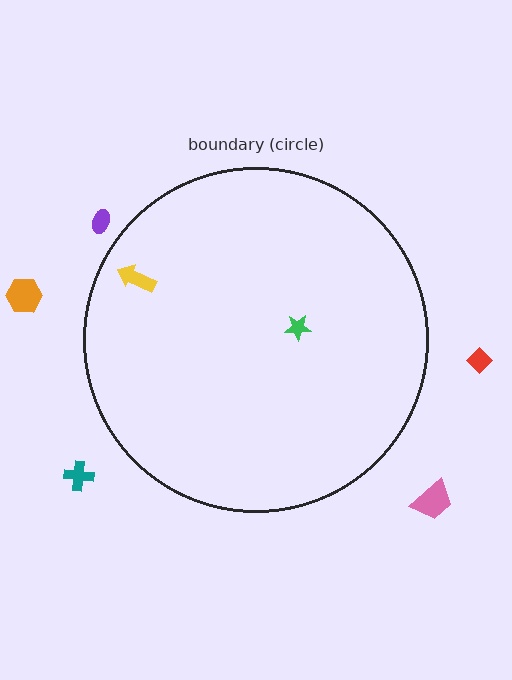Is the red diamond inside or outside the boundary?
Outside.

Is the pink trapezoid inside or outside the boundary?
Outside.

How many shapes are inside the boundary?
2 inside, 5 outside.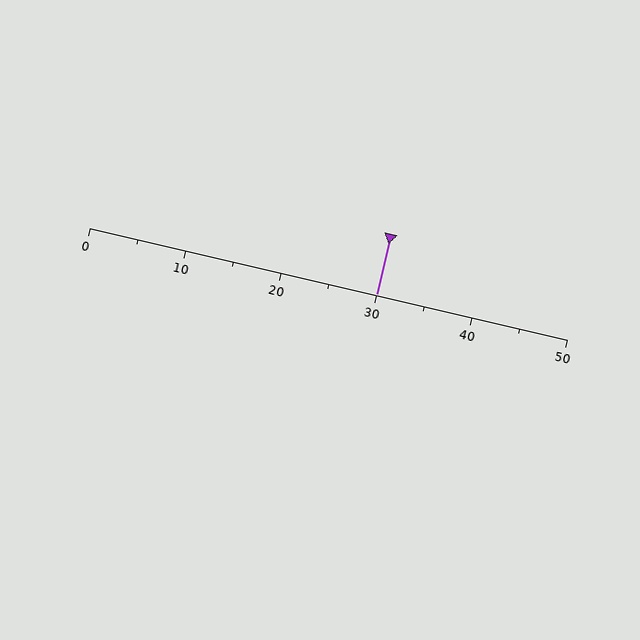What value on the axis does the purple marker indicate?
The marker indicates approximately 30.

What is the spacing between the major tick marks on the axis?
The major ticks are spaced 10 apart.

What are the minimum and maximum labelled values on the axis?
The axis runs from 0 to 50.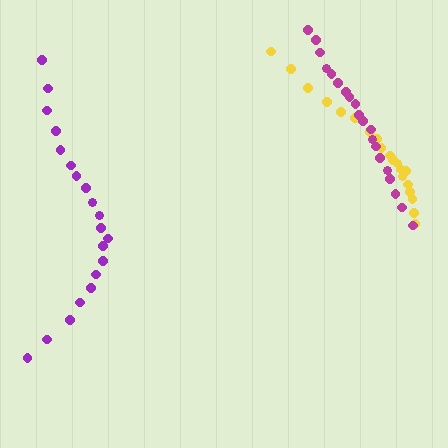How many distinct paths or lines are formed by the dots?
There are 3 distinct paths.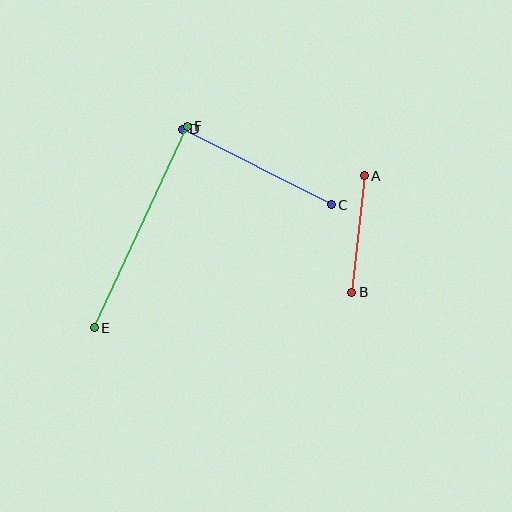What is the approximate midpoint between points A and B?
The midpoint is at approximately (358, 234) pixels.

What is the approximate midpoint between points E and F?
The midpoint is at approximately (141, 227) pixels.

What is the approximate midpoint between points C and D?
The midpoint is at approximately (257, 167) pixels.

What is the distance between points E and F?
The distance is approximately 222 pixels.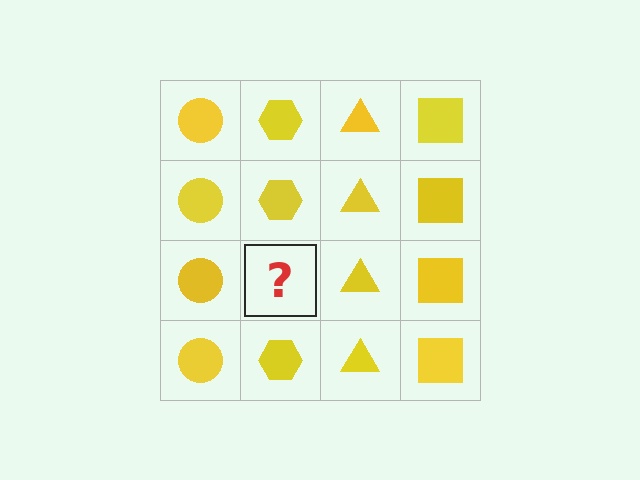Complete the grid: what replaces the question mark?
The question mark should be replaced with a yellow hexagon.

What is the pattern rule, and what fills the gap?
The rule is that each column has a consistent shape. The gap should be filled with a yellow hexagon.